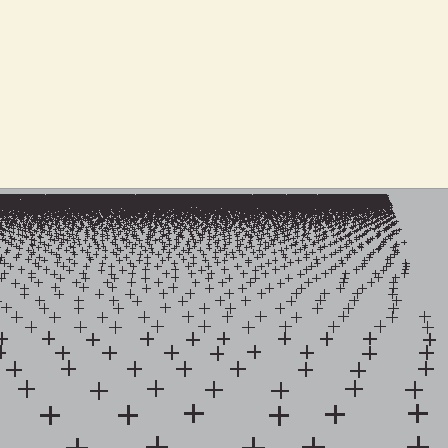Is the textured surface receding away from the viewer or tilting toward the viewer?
The surface is receding away from the viewer. Texture elements get smaller and denser toward the top.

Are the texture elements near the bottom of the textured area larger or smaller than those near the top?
Larger. Near the bottom, elements are closer to the viewer and appear at a bigger on-screen size.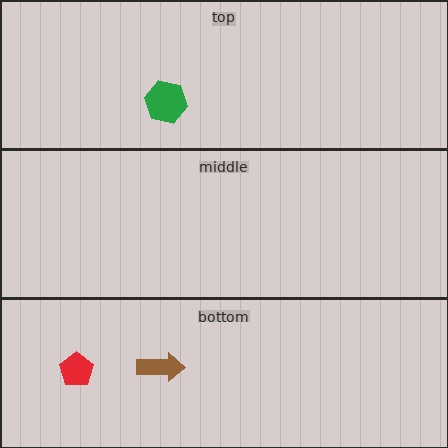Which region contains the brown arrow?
The bottom region.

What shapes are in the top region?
The green hexagon.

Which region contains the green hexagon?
The top region.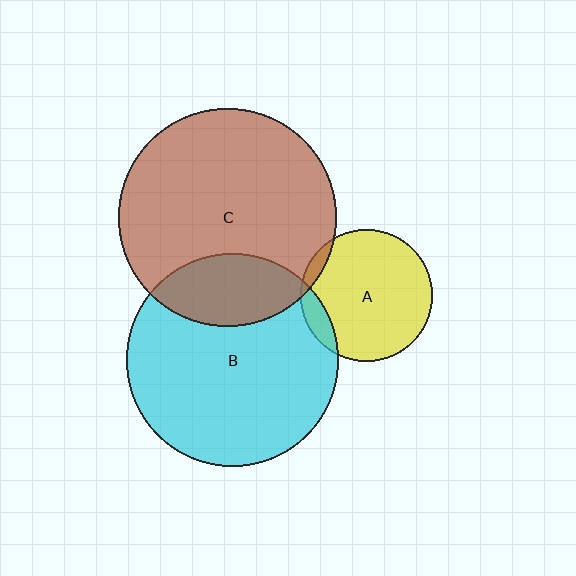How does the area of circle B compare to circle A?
Approximately 2.6 times.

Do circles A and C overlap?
Yes.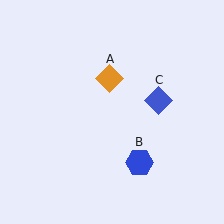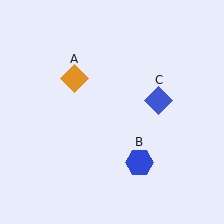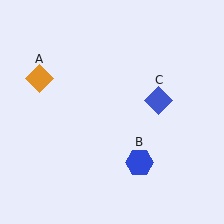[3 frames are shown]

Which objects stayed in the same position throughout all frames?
Blue hexagon (object B) and blue diamond (object C) remained stationary.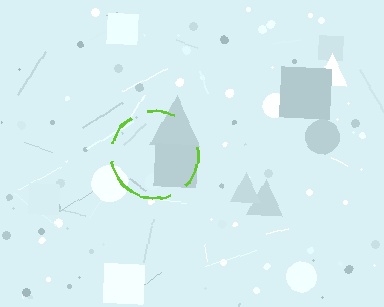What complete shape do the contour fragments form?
The contour fragments form a circle.